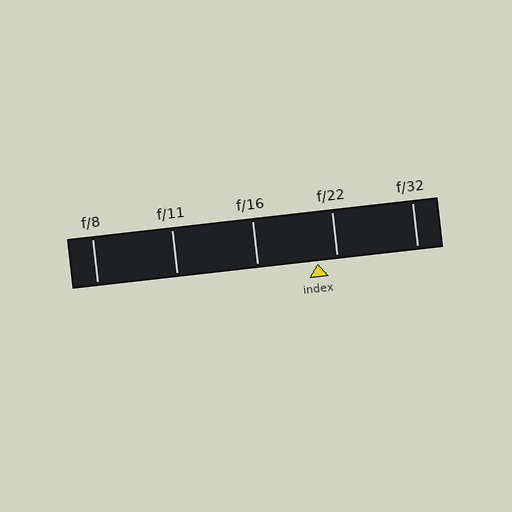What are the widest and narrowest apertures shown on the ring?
The widest aperture shown is f/8 and the narrowest is f/32.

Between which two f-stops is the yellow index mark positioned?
The index mark is between f/16 and f/22.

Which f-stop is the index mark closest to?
The index mark is closest to f/22.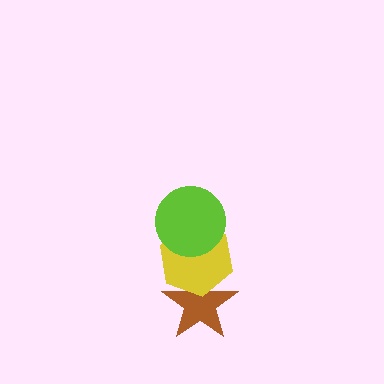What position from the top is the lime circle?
The lime circle is 1st from the top.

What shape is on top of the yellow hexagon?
The lime circle is on top of the yellow hexagon.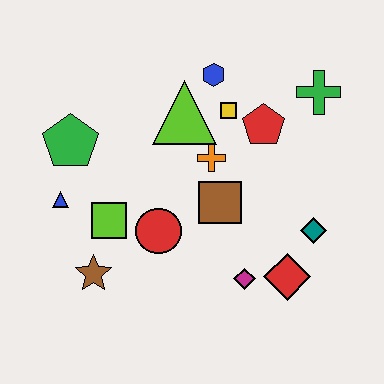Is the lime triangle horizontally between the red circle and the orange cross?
Yes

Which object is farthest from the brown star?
The green cross is farthest from the brown star.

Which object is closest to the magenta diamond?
The red diamond is closest to the magenta diamond.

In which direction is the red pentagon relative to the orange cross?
The red pentagon is to the right of the orange cross.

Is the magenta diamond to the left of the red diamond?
Yes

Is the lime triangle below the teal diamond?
No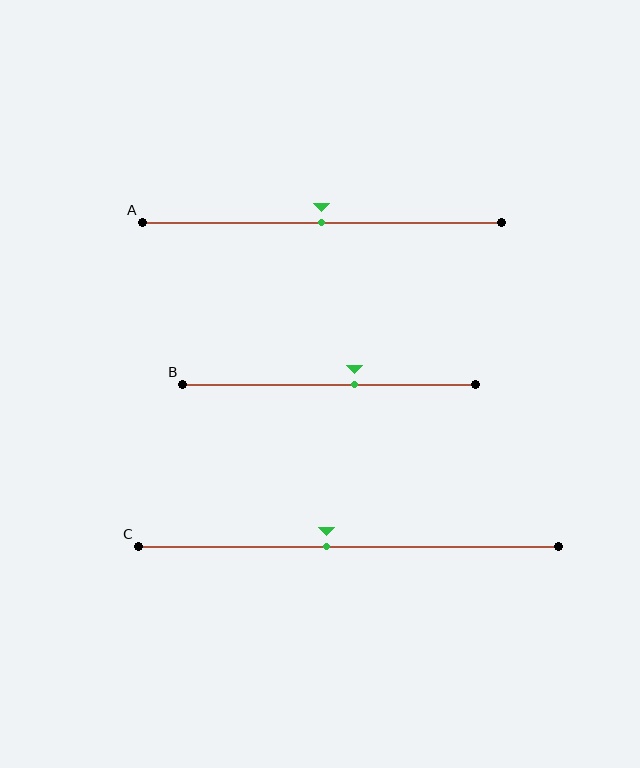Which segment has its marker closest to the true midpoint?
Segment A has its marker closest to the true midpoint.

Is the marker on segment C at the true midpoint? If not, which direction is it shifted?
No, the marker on segment C is shifted to the left by about 5% of the segment length.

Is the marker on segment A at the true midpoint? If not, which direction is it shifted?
Yes, the marker on segment A is at the true midpoint.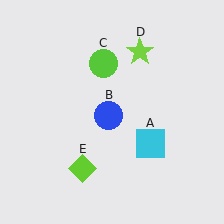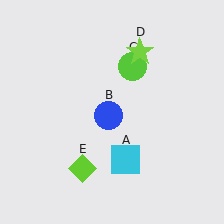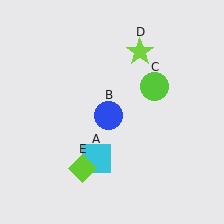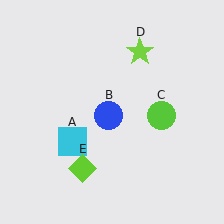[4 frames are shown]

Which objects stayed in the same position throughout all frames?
Blue circle (object B) and lime star (object D) and lime diamond (object E) remained stationary.